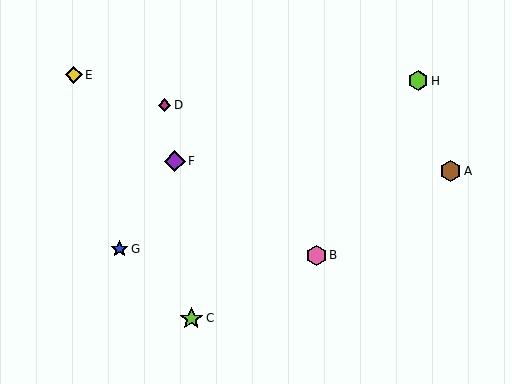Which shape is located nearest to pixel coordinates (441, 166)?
The brown hexagon (labeled A) at (451, 171) is nearest to that location.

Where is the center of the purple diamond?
The center of the purple diamond is at (175, 161).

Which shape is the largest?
The lime star (labeled C) is the largest.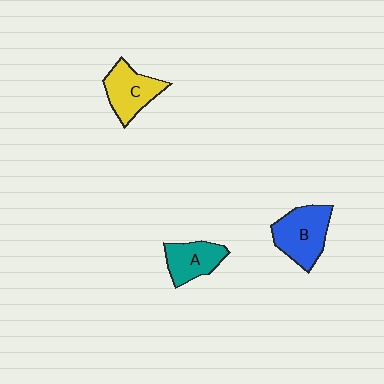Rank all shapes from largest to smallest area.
From largest to smallest: B (blue), C (yellow), A (teal).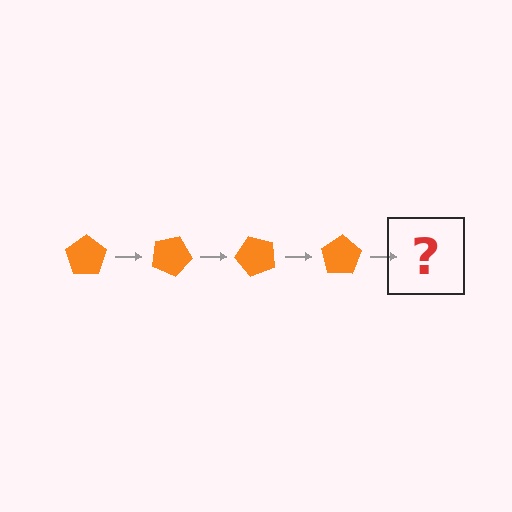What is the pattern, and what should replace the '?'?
The pattern is that the pentagon rotates 25 degrees each step. The '?' should be an orange pentagon rotated 100 degrees.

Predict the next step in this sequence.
The next step is an orange pentagon rotated 100 degrees.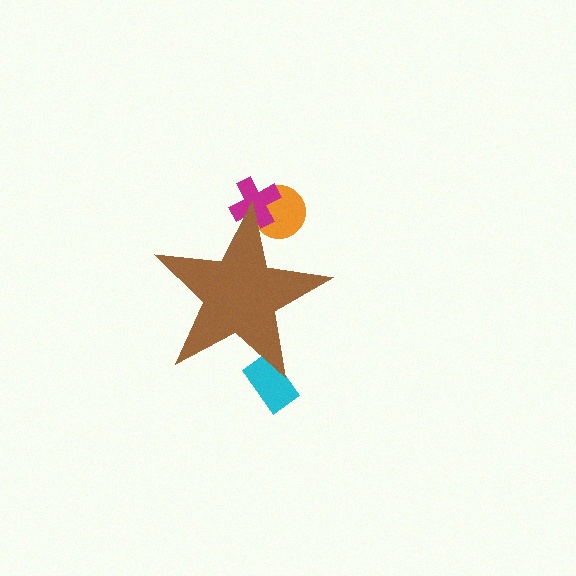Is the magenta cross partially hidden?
Yes, the magenta cross is partially hidden behind the brown star.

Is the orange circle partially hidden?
Yes, the orange circle is partially hidden behind the brown star.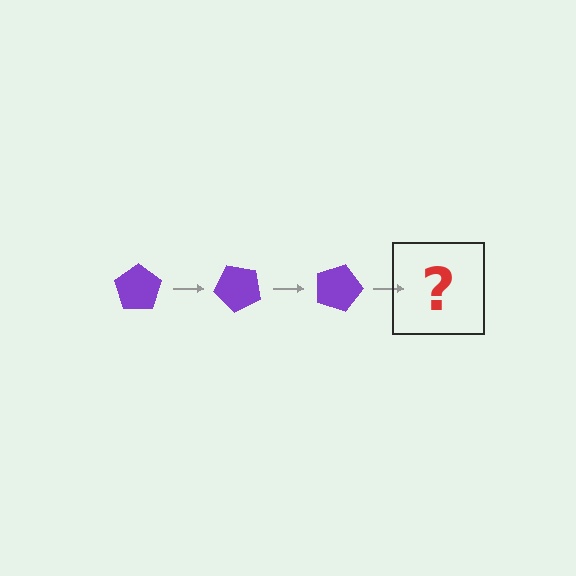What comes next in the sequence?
The next element should be a purple pentagon rotated 135 degrees.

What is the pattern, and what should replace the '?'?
The pattern is that the pentagon rotates 45 degrees each step. The '?' should be a purple pentagon rotated 135 degrees.